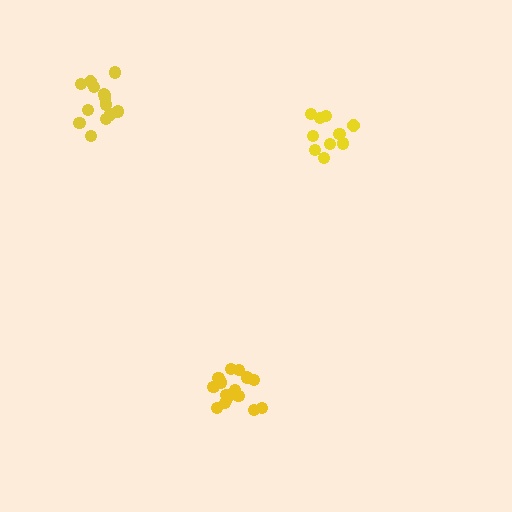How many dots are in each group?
Group 1: 14 dots, Group 2: 15 dots, Group 3: 10 dots (39 total).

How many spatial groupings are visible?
There are 3 spatial groupings.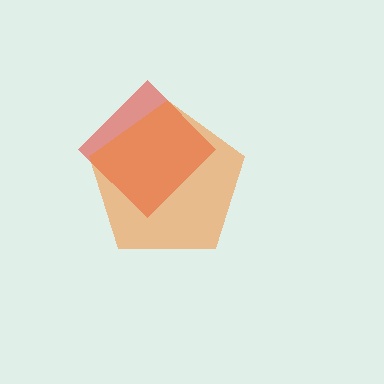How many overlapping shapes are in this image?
There are 2 overlapping shapes in the image.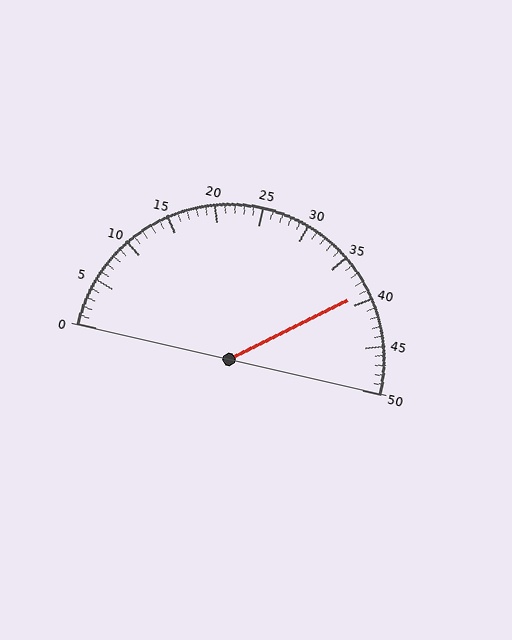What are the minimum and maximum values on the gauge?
The gauge ranges from 0 to 50.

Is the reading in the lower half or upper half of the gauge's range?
The reading is in the upper half of the range (0 to 50).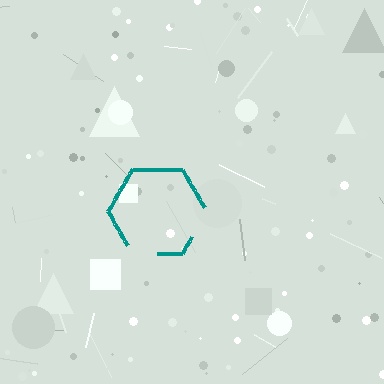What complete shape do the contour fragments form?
The contour fragments form a hexagon.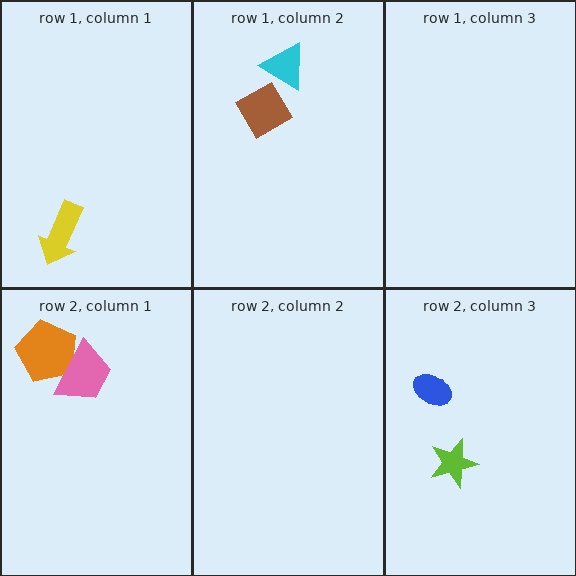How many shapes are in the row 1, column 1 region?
1.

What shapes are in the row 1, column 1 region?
The yellow arrow.